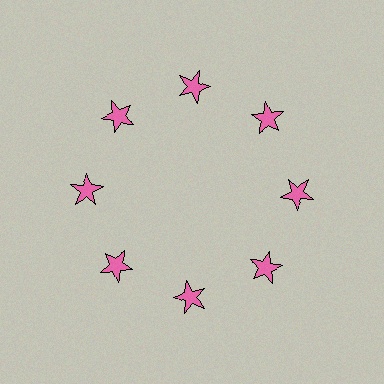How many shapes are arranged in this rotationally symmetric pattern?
There are 8 shapes, arranged in 8 groups of 1.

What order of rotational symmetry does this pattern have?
This pattern has 8-fold rotational symmetry.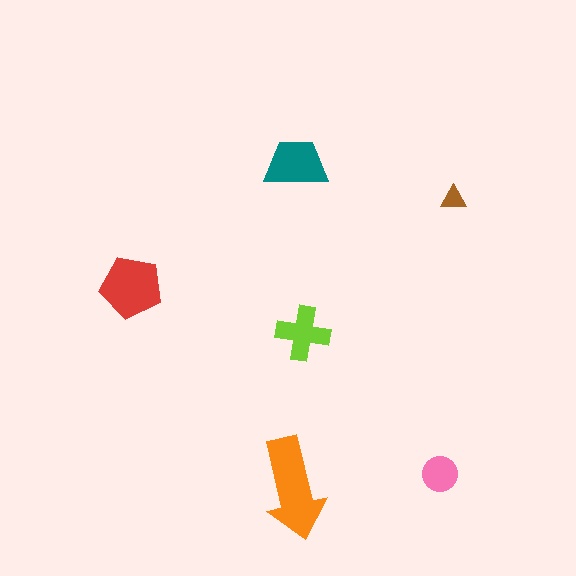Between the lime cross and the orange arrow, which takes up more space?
The orange arrow.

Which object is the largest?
The orange arrow.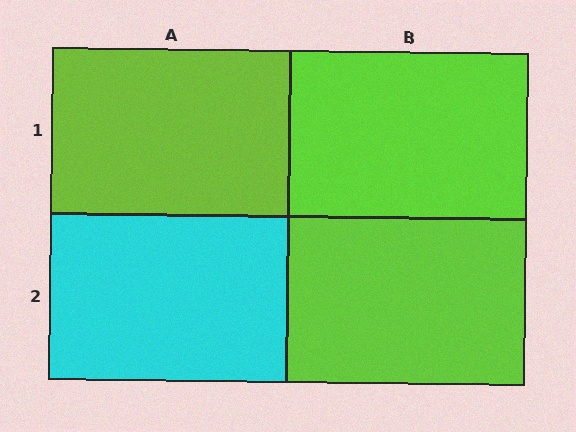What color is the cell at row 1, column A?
Lime.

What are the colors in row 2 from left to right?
Cyan, lime.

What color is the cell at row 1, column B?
Lime.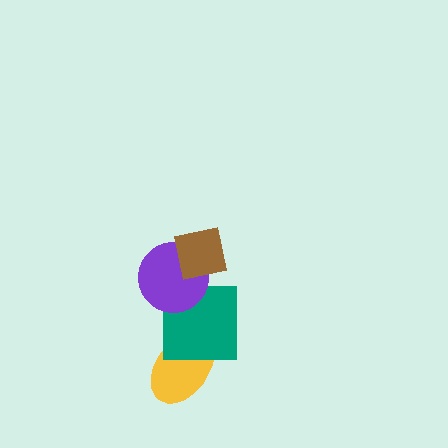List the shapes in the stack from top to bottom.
From top to bottom: the brown square, the purple circle, the teal square, the yellow ellipse.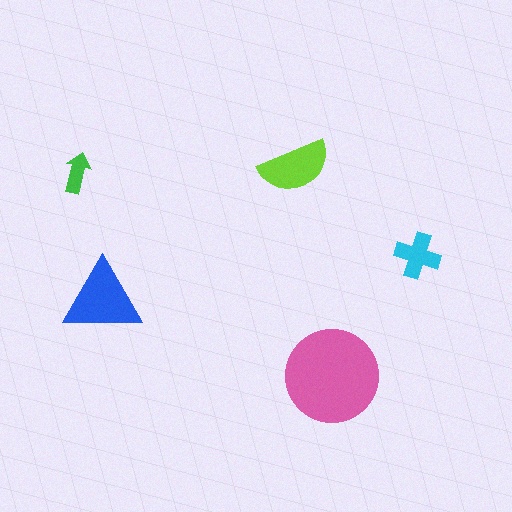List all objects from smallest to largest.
The green arrow, the cyan cross, the lime semicircle, the blue triangle, the pink circle.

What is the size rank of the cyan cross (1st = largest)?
4th.